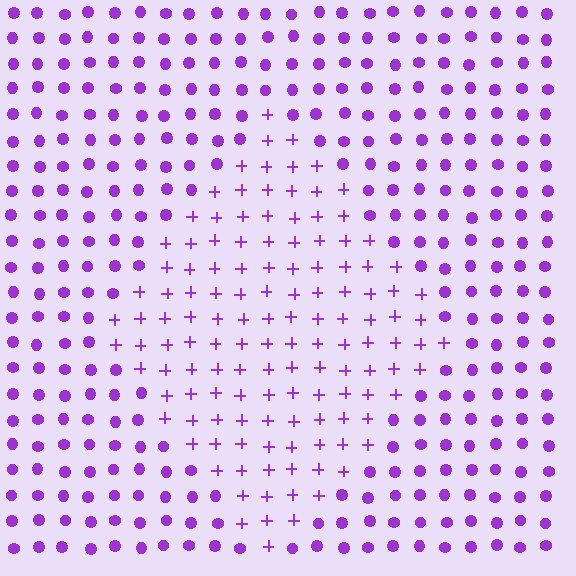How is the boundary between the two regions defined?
The boundary is defined by a change in element shape: plus signs inside vs. circles outside. All elements share the same color and spacing.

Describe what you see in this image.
The image is filled with small purple elements arranged in a uniform grid. A diamond-shaped region contains plus signs, while the surrounding area contains circles. The boundary is defined purely by the change in element shape.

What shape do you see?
I see a diamond.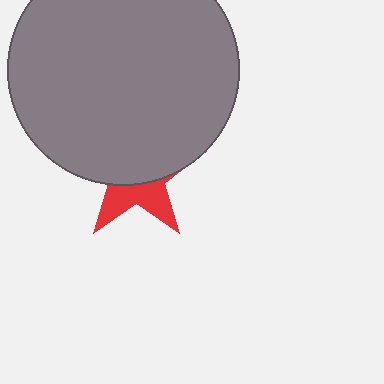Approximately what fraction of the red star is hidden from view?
Roughly 64% of the red star is hidden behind the gray circle.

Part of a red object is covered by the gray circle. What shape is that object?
It is a star.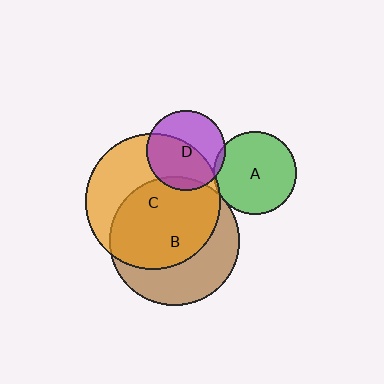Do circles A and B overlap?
Yes.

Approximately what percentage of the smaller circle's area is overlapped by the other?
Approximately 5%.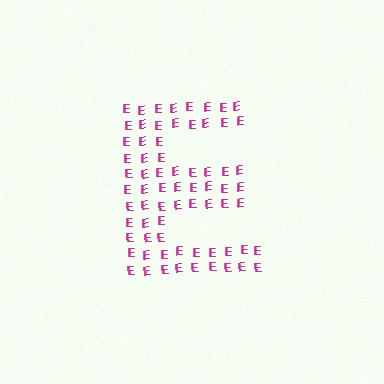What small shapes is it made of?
It is made of small letter E's.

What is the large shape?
The large shape is the letter E.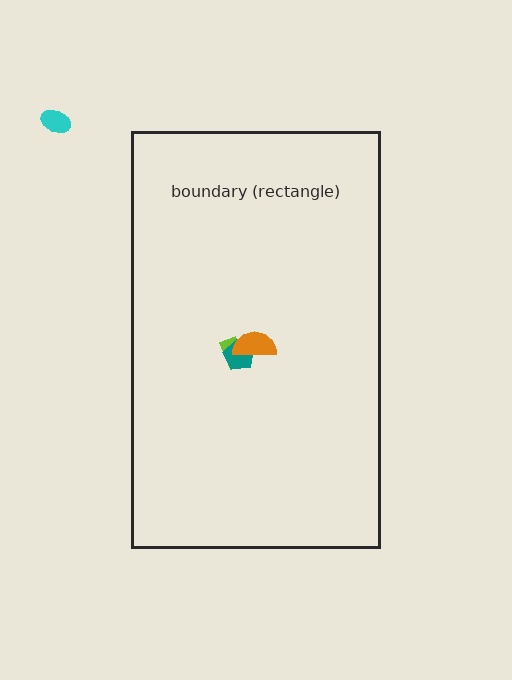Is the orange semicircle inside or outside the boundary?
Inside.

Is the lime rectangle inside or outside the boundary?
Inside.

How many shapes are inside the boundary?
3 inside, 1 outside.